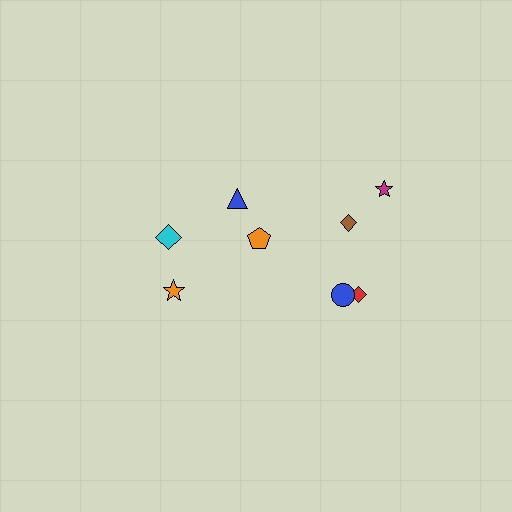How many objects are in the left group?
There are 3 objects.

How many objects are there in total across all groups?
There are 8 objects.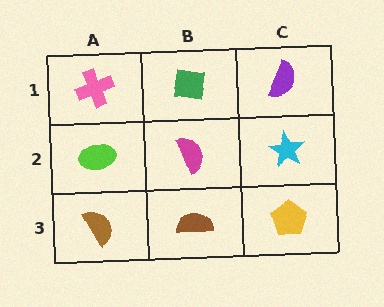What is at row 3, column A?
A brown semicircle.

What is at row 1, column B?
A green square.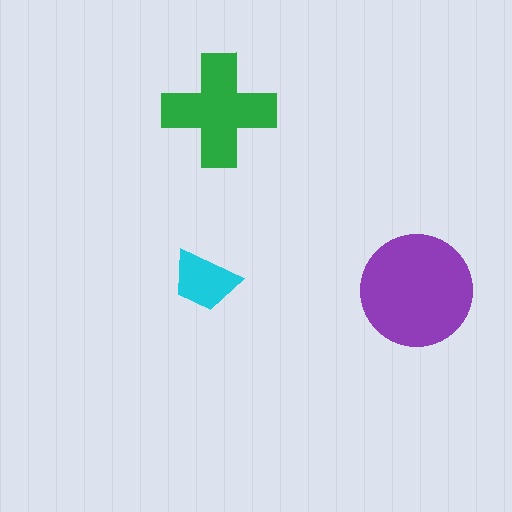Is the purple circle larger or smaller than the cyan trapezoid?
Larger.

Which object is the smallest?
The cyan trapezoid.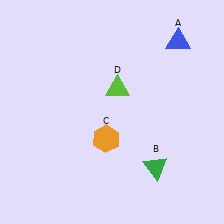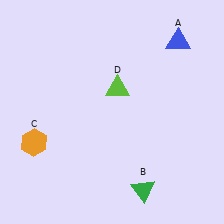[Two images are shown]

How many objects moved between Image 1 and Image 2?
2 objects moved between the two images.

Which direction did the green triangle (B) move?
The green triangle (B) moved down.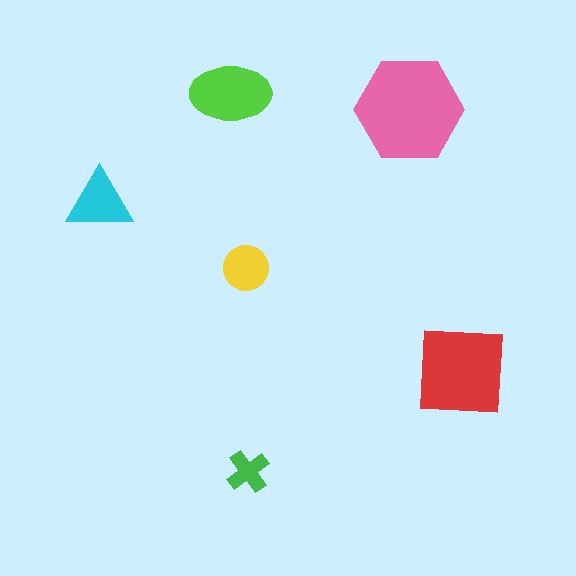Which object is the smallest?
The green cross.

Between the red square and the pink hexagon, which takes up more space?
The pink hexagon.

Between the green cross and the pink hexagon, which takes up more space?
The pink hexagon.